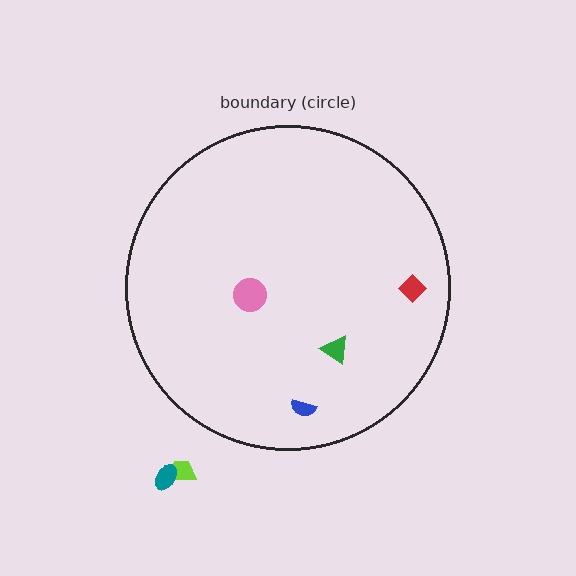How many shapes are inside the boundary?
4 inside, 2 outside.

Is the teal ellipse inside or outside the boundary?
Outside.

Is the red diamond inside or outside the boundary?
Inside.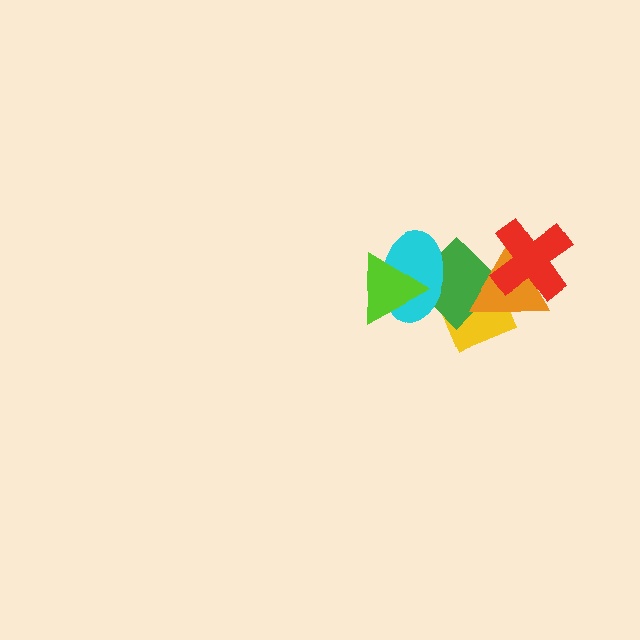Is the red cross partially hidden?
No, no other shape covers it.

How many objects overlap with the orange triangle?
3 objects overlap with the orange triangle.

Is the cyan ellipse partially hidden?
Yes, it is partially covered by another shape.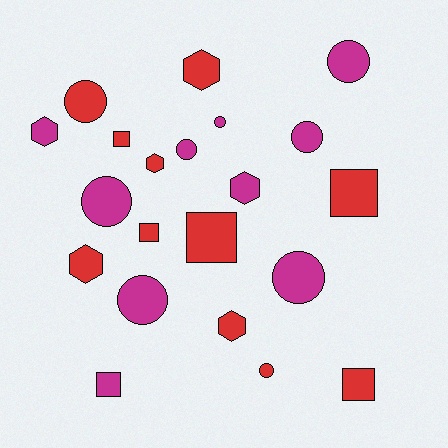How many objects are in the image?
There are 21 objects.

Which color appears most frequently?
Red, with 11 objects.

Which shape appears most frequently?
Circle, with 9 objects.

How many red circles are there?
There are 2 red circles.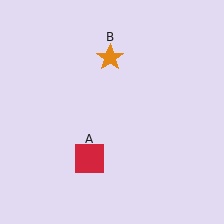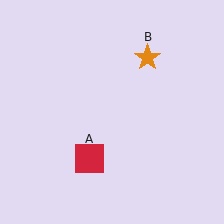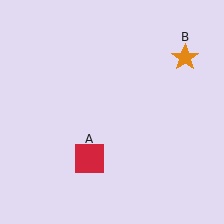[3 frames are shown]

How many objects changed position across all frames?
1 object changed position: orange star (object B).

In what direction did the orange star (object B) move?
The orange star (object B) moved right.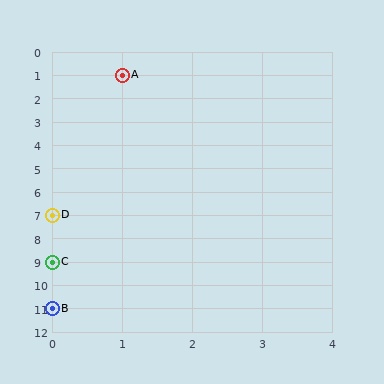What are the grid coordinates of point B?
Point B is at grid coordinates (0, 11).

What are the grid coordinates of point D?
Point D is at grid coordinates (0, 7).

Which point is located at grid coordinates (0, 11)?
Point B is at (0, 11).